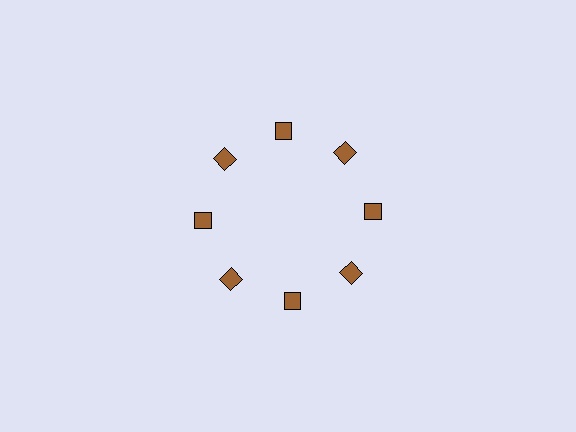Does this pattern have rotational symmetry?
Yes, this pattern has 8-fold rotational symmetry. It looks the same after rotating 45 degrees around the center.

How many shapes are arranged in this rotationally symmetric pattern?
There are 8 shapes, arranged in 8 groups of 1.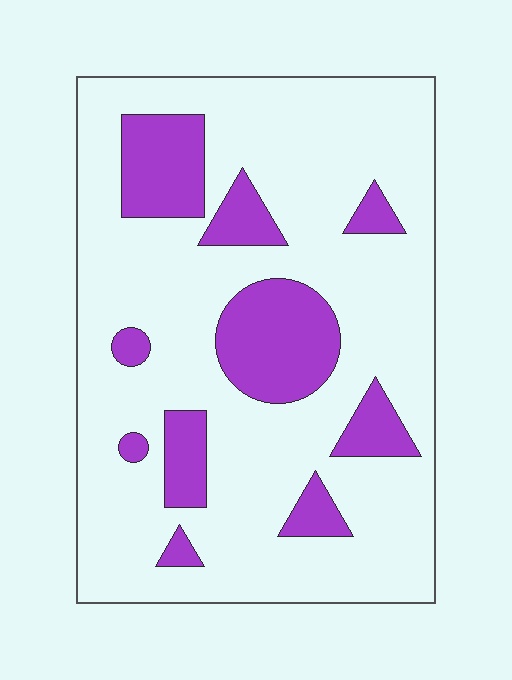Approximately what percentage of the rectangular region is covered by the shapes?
Approximately 20%.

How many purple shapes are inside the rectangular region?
10.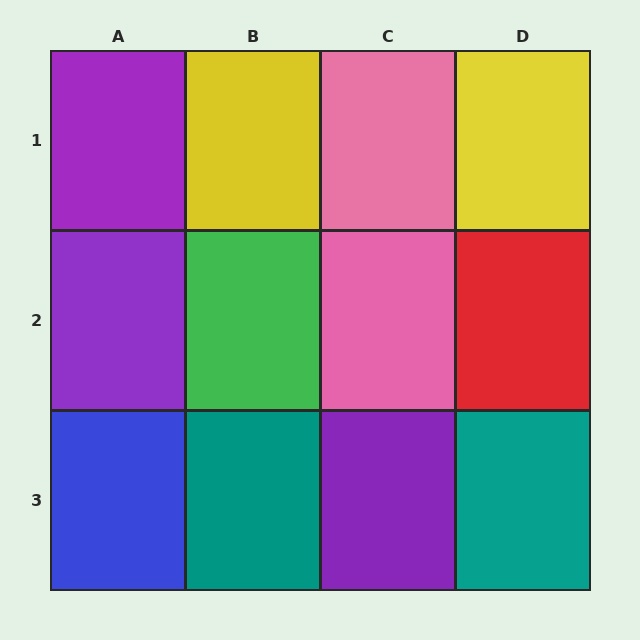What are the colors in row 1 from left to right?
Purple, yellow, pink, yellow.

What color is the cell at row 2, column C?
Pink.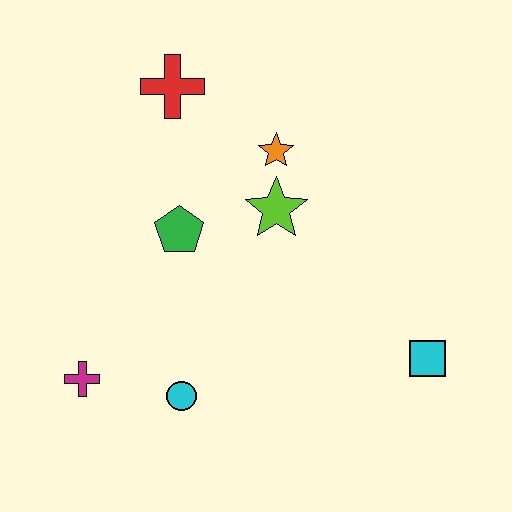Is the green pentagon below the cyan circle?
No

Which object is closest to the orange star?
The lime star is closest to the orange star.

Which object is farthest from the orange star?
The magenta cross is farthest from the orange star.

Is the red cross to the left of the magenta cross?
No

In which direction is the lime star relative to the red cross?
The lime star is below the red cross.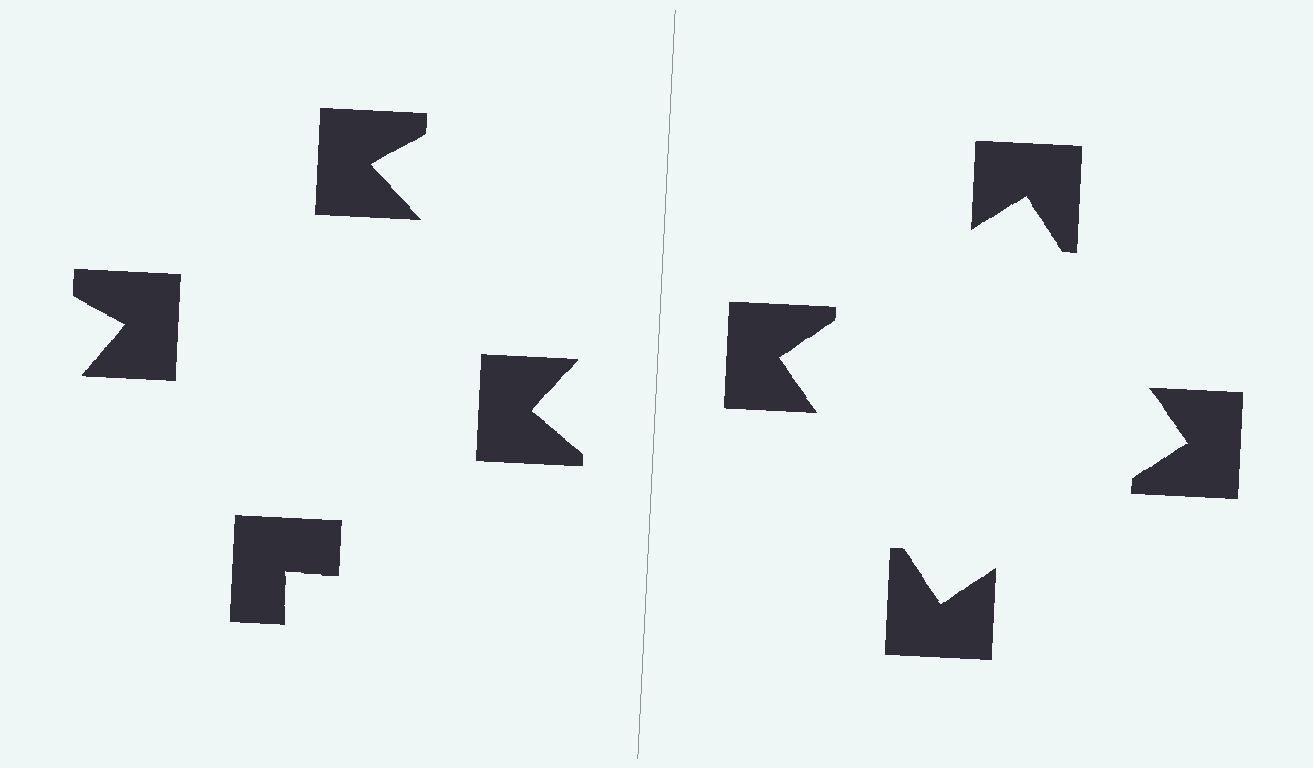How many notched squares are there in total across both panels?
8 — 4 on each side.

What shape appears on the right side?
An illusory square.